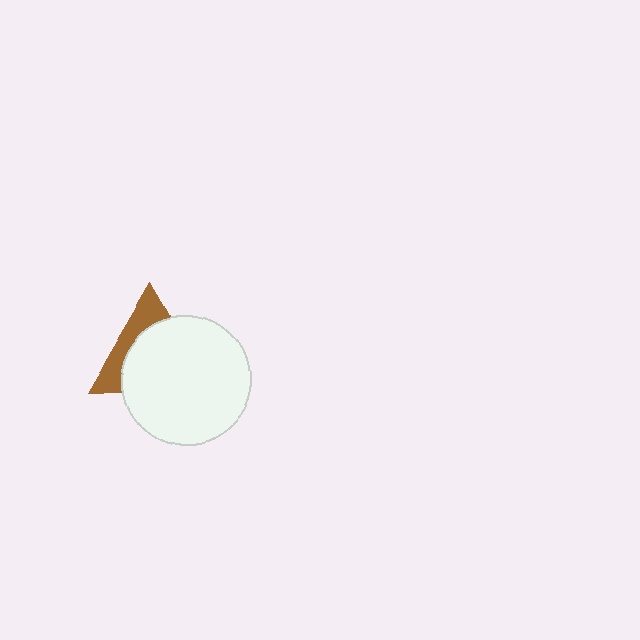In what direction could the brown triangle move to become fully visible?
The brown triangle could move up. That would shift it out from behind the white circle entirely.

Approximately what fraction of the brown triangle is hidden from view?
Roughly 66% of the brown triangle is hidden behind the white circle.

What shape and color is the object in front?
The object in front is a white circle.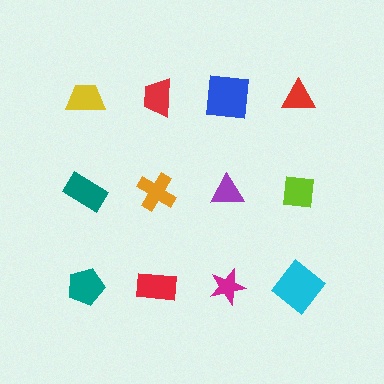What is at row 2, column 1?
A teal rectangle.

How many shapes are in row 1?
4 shapes.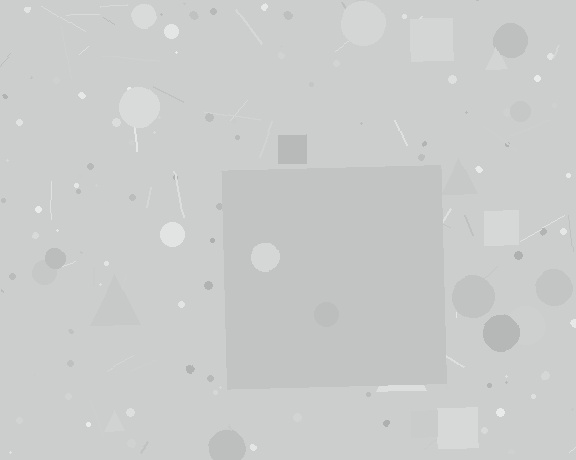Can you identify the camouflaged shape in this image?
The camouflaged shape is a square.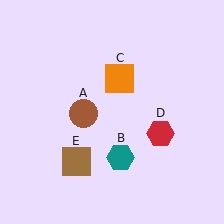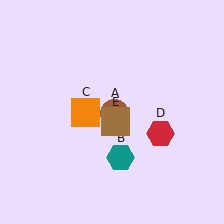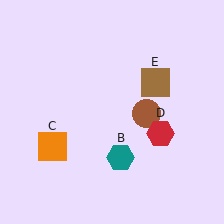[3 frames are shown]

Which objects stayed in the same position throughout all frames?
Teal hexagon (object B) and red hexagon (object D) remained stationary.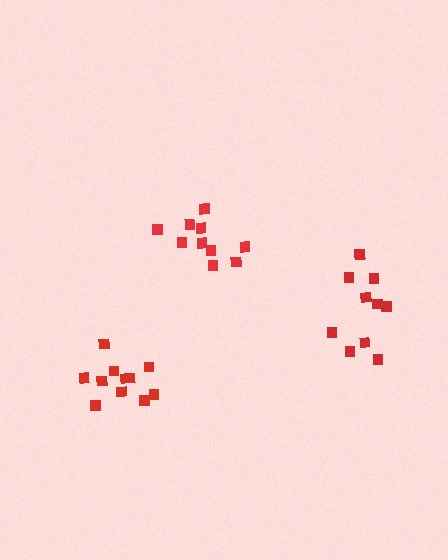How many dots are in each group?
Group 1: 10 dots, Group 2: 11 dots, Group 3: 10 dots (31 total).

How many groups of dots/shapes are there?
There are 3 groups.